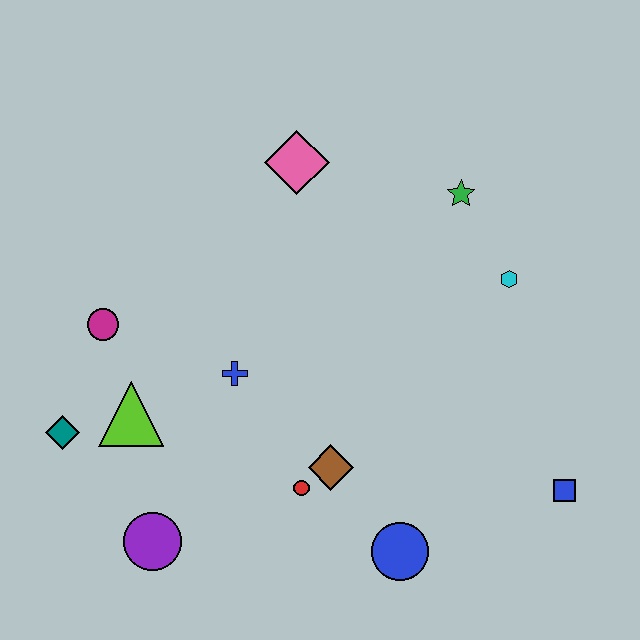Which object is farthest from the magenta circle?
The blue square is farthest from the magenta circle.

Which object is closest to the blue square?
The blue circle is closest to the blue square.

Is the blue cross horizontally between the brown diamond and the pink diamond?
No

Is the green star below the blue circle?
No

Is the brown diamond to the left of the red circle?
No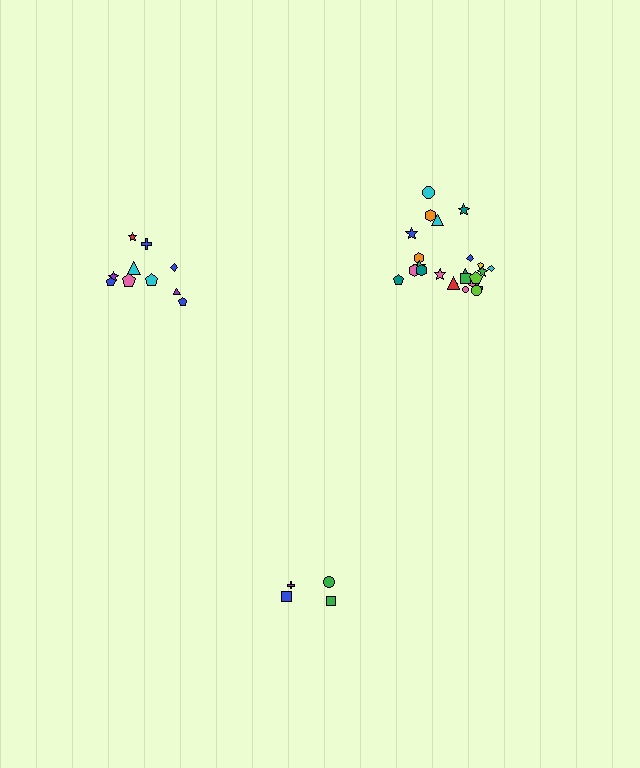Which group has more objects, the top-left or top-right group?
The top-right group.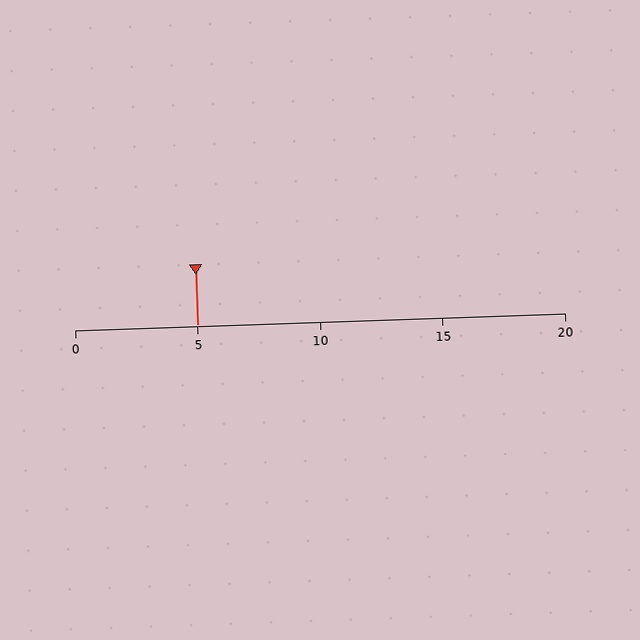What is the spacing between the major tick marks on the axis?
The major ticks are spaced 5 apart.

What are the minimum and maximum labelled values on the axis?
The axis runs from 0 to 20.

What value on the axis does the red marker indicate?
The marker indicates approximately 5.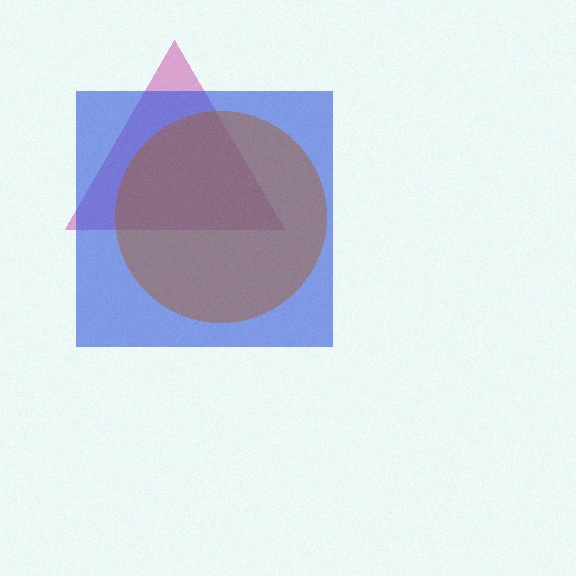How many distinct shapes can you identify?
There are 3 distinct shapes: a magenta triangle, a blue square, a brown circle.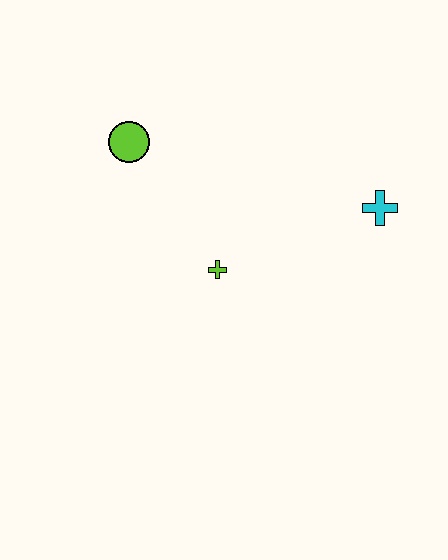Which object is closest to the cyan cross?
The lime cross is closest to the cyan cross.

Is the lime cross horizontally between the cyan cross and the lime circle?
Yes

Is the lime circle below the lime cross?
No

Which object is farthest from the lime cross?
The cyan cross is farthest from the lime cross.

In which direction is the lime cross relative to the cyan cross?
The lime cross is to the left of the cyan cross.